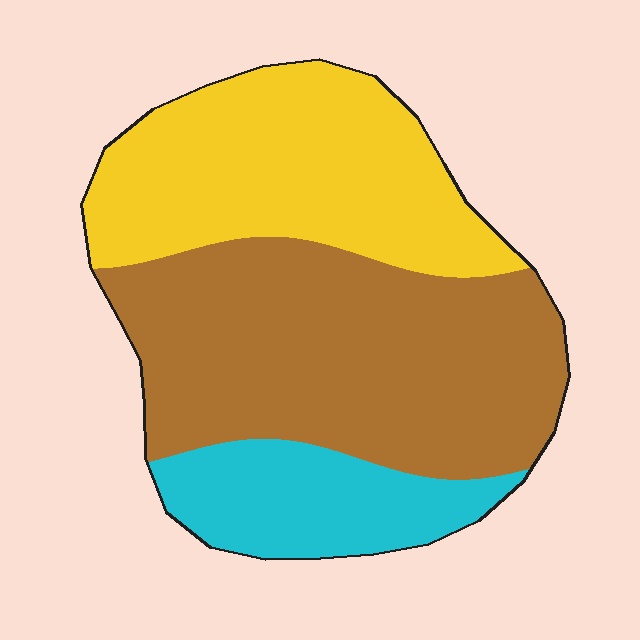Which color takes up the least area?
Cyan, at roughly 15%.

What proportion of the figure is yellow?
Yellow takes up between a third and a half of the figure.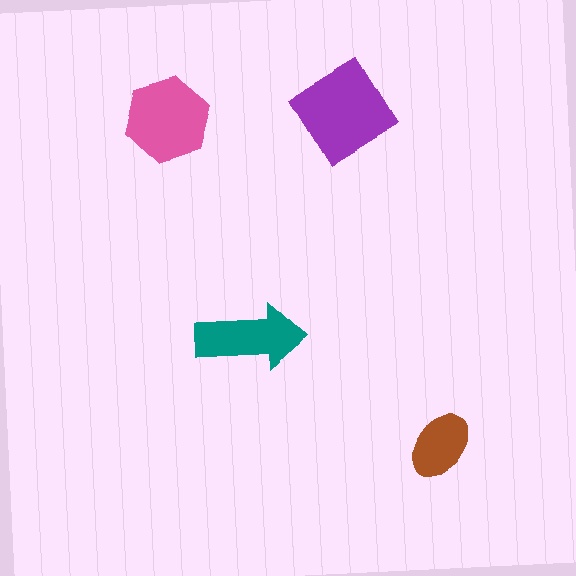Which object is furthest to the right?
The brown ellipse is rightmost.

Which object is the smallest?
The brown ellipse.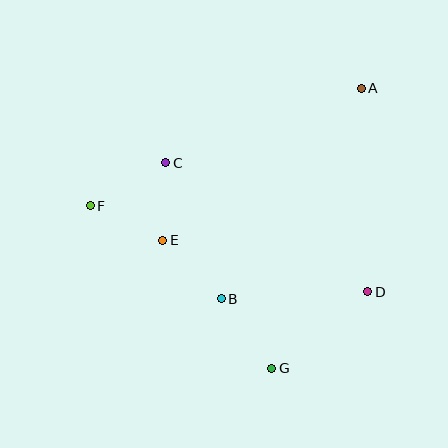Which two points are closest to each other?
Points C and E are closest to each other.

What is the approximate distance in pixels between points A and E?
The distance between A and E is approximately 250 pixels.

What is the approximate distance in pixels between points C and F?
The distance between C and F is approximately 87 pixels.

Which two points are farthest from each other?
Points A and F are farthest from each other.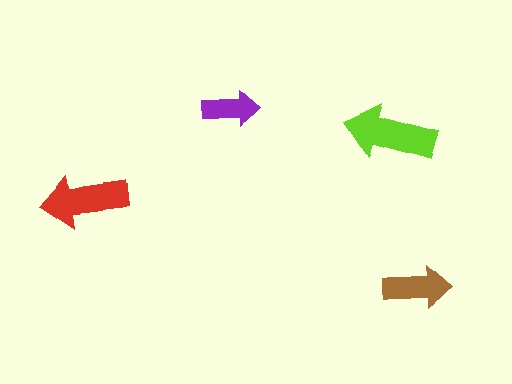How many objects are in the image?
There are 4 objects in the image.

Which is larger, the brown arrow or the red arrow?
The red one.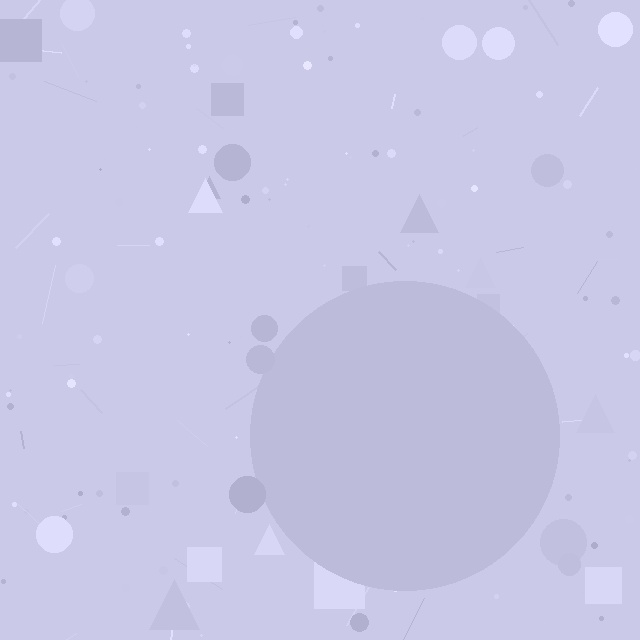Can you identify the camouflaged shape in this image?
The camouflaged shape is a circle.